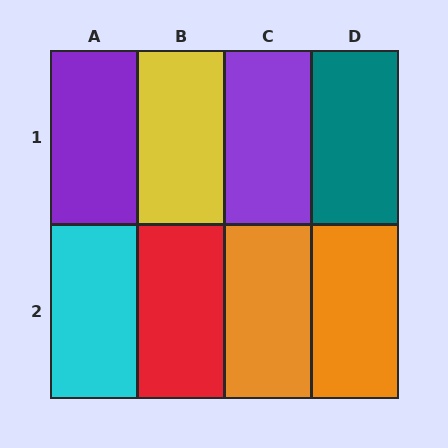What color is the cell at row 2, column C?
Orange.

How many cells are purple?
2 cells are purple.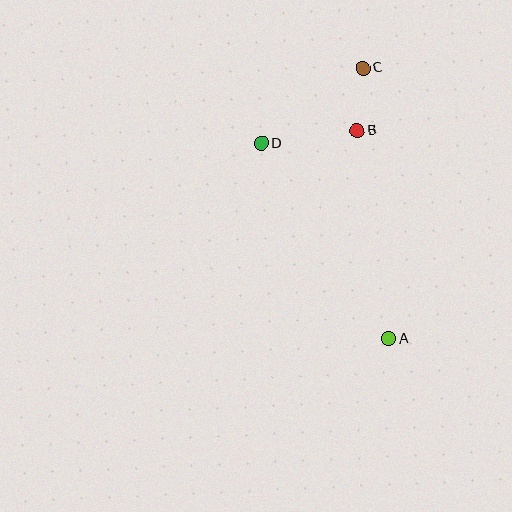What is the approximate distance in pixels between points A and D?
The distance between A and D is approximately 234 pixels.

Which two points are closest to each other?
Points B and C are closest to each other.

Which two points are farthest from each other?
Points A and C are farthest from each other.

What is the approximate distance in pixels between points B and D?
The distance between B and D is approximately 97 pixels.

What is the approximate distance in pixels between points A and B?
The distance between A and B is approximately 211 pixels.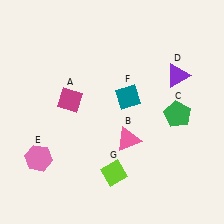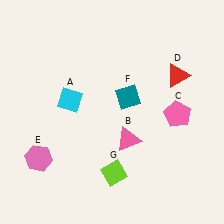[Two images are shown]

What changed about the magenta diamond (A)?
In Image 1, A is magenta. In Image 2, it changed to cyan.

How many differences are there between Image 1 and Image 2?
There are 3 differences between the two images.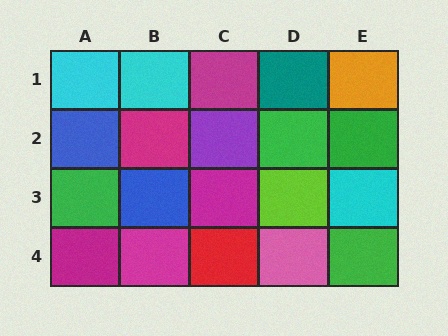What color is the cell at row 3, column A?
Green.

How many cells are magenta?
5 cells are magenta.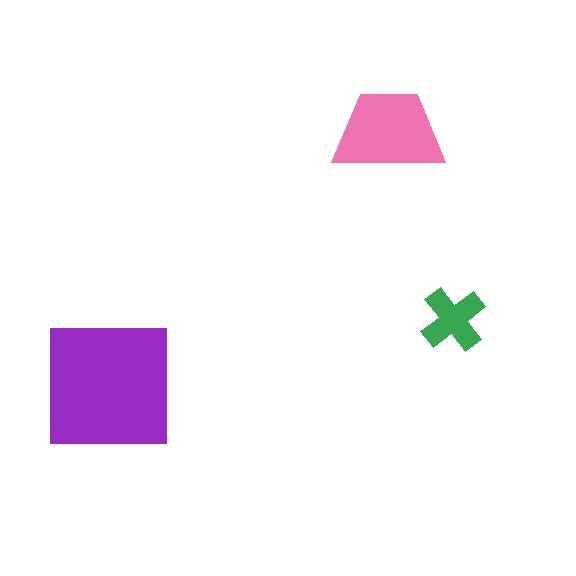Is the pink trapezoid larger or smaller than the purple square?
Smaller.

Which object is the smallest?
The green cross.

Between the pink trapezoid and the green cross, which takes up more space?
The pink trapezoid.